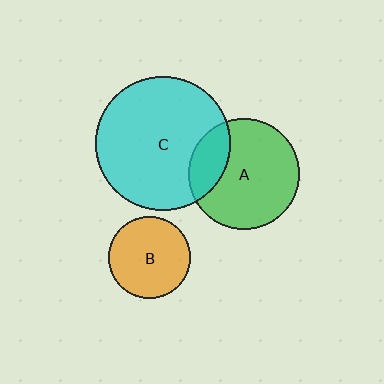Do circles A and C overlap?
Yes.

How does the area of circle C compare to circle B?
Approximately 2.7 times.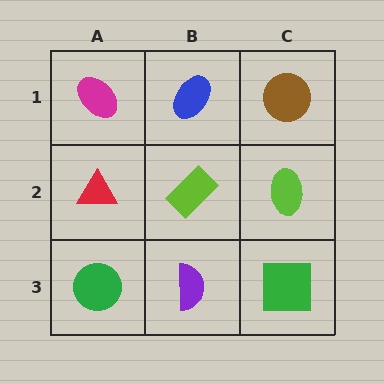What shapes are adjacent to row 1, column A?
A red triangle (row 2, column A), a blue ellipse (row 1, column B).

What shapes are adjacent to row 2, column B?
A blue ellipse (row 1, column B), a purple semicircle (row 3, column B), a red triangle (row 2, column A), a lime ellipse (row 2, column C).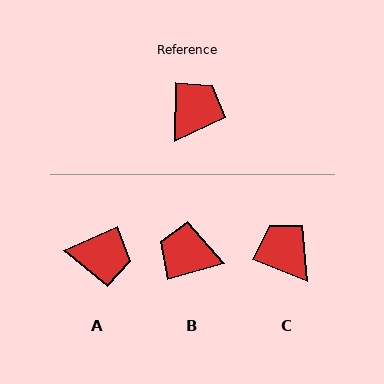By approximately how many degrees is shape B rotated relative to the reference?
Approximately 106 degrees counter-clockwise.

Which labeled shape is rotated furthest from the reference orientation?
B, about 106 degrees away.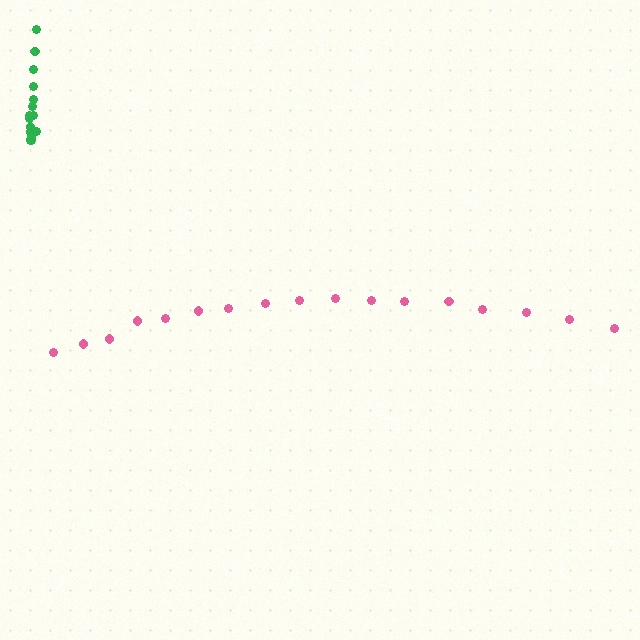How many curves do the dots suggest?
There are 2 distinct paths.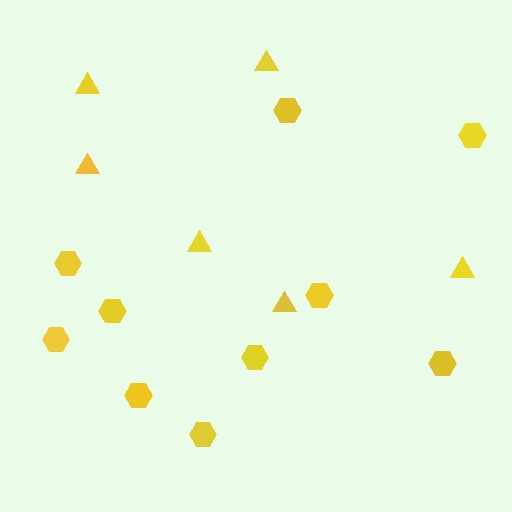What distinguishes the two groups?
There are 2 groups: one group of hexagons (10) and one group of triangles (6).